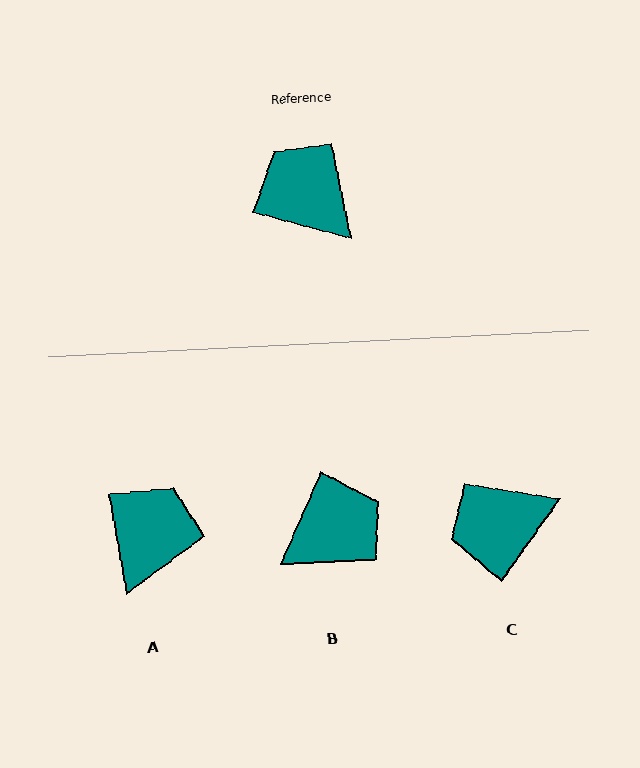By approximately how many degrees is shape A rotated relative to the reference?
Approximately 65 degrees clockwise.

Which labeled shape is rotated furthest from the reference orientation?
B, about 99 degrees away.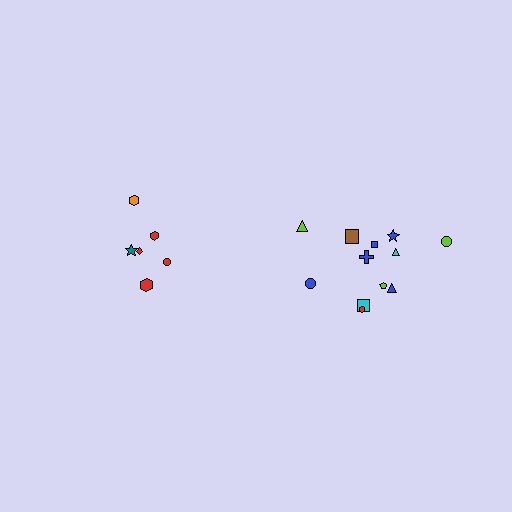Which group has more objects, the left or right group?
The right group.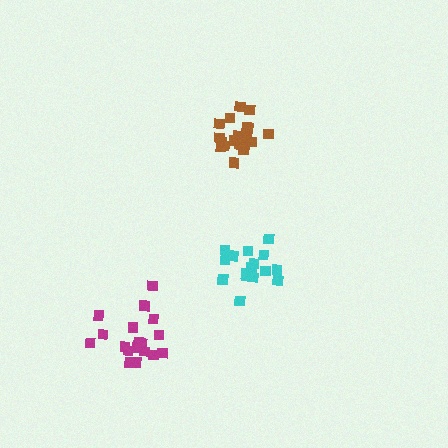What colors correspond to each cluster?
The clusters are colored: brown, cyan, magenta.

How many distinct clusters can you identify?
There are 3 distinct clusters.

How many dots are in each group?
Group 1: 18 dots, Group 2: 16 dots, Group 3: 18 dots (52 total).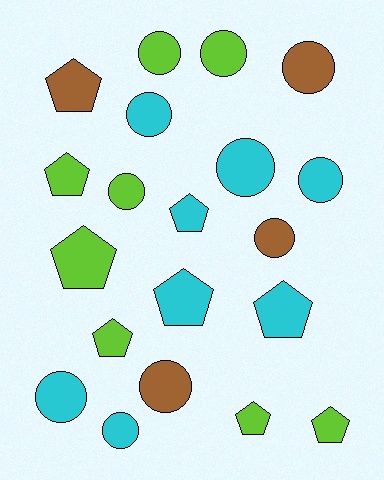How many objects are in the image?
There are 20 objects.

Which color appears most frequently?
Lime, with 8 objects.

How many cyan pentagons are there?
There are 3 cyan pentagons.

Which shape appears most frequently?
Circle, with 11 objects.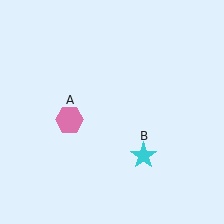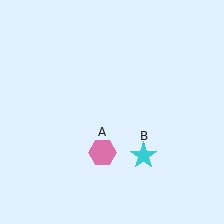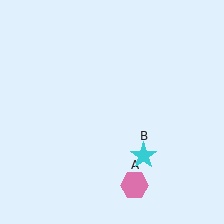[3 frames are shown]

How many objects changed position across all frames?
1 object changed position: pink hexagon (object A).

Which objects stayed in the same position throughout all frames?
Cyan star (object B) remained stationary.